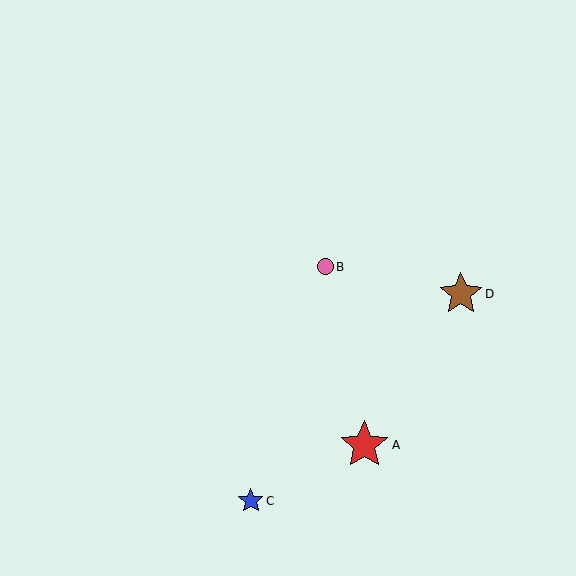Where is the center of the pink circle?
The center of the pink circle is at (325, 267).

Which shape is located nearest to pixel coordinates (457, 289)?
The brown star (labeled D) at (461, 294) is nearest to that location.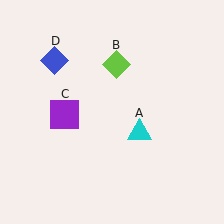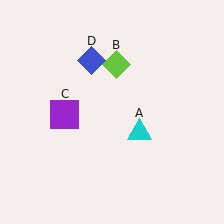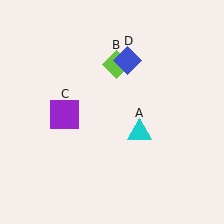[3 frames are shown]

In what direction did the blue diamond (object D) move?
The blue diamond (object D) moved right.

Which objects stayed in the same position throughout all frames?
Cyan triangle (object A) and lime diamond (object B) and purple square (object C) remained stationary.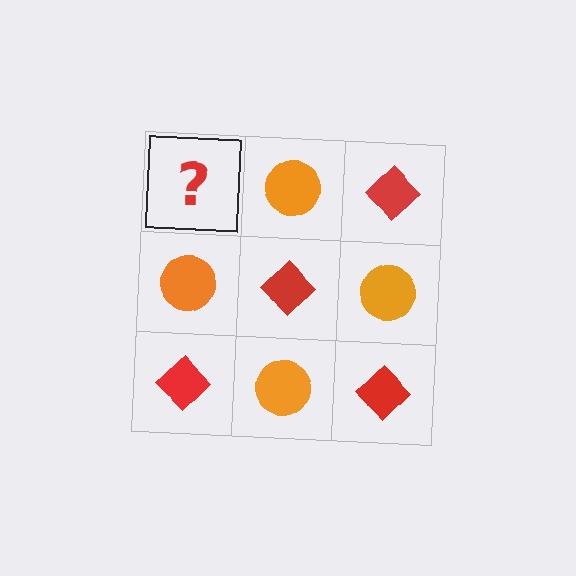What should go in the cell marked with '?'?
The missing cell should contain a red diamond.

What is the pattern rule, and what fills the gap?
The rule is that it alternates red diamond and orange circle in a checkerboard pattern. The gap should be filled with a red diamond.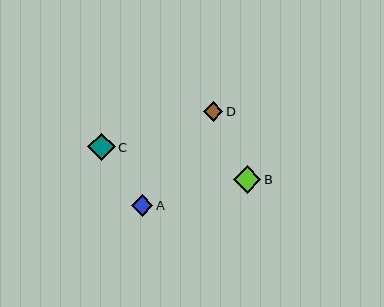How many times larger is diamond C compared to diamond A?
Diamond C is approximately 1.3 times the size of diamond A.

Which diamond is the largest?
Diamond B is the largest with a size of approximately 28 pixels.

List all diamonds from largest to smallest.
From largest to smallest: B, C, A, D.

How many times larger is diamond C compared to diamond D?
Diamond C is approximately 1.4 times the size of diamond D.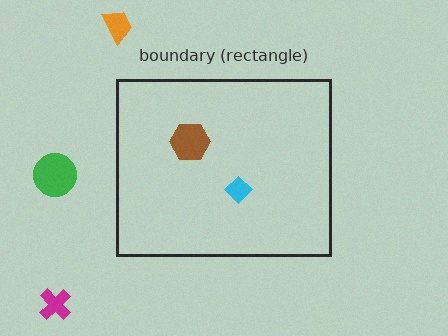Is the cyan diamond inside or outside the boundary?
Inside.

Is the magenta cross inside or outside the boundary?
Outside.